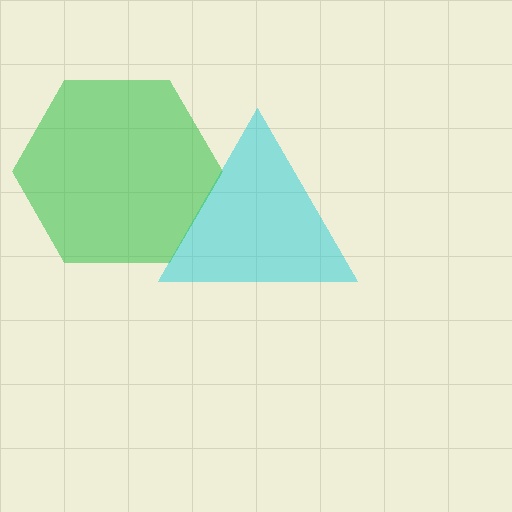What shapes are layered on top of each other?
The layered shapes are: a cyan triangle, a green hexagon.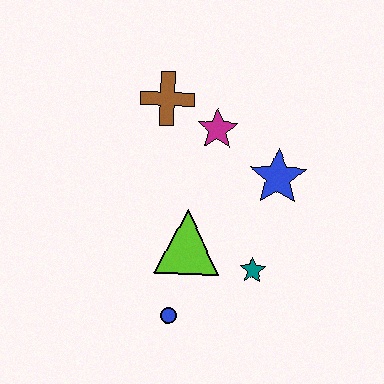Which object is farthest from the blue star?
The blue circle is farthest from the blue star.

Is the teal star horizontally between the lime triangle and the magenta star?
No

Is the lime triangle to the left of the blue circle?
No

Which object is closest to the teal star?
The lime triangle is closest to the teal star.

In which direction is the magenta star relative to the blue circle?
The magenta star is above the blue circle.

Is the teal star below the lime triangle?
Yes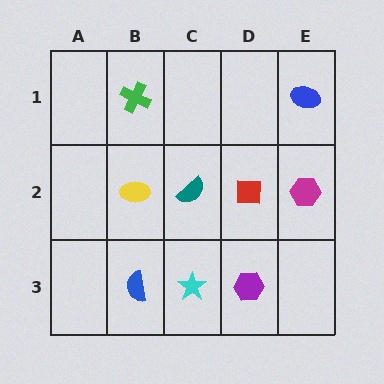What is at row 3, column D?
A purple hexagon.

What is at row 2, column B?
A yellow ellipse.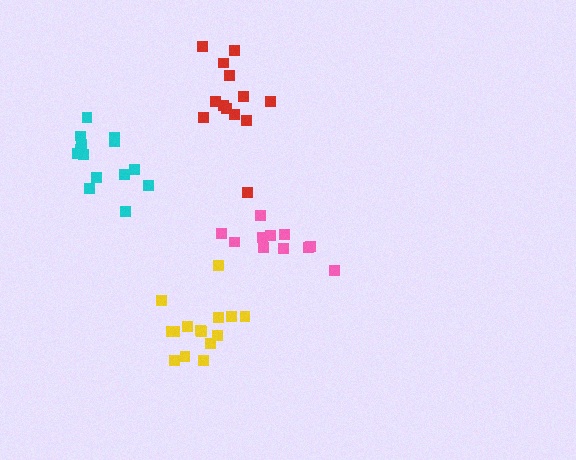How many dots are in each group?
Group 1: 13 dots, Group 2: 15 dots, Group 3: 14 dots, Group 4: 11 dots (53 total).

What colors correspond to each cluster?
The clusters are colored: red, yellow, cyan, pink.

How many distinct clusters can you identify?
There are 4 distinct clusters.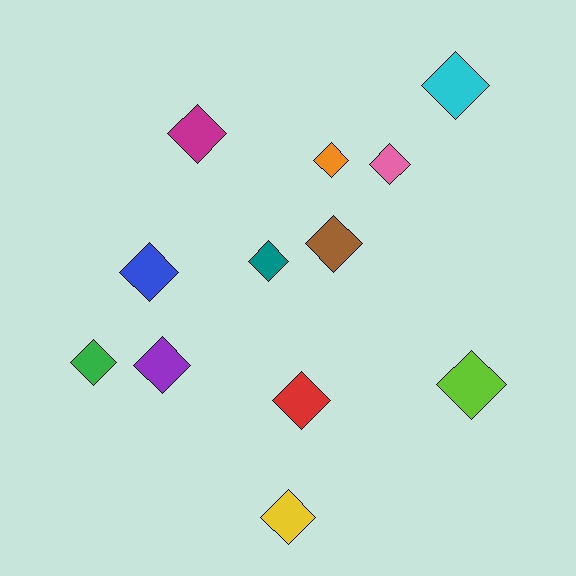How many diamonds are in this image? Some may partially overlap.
There are 12 diamonds.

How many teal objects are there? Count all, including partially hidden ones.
There is 1 teal object.